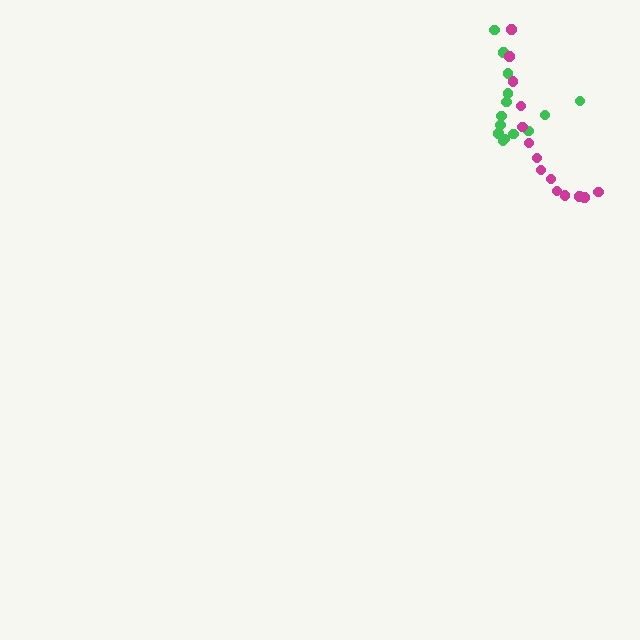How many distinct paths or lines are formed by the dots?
There are 2 distinct paths.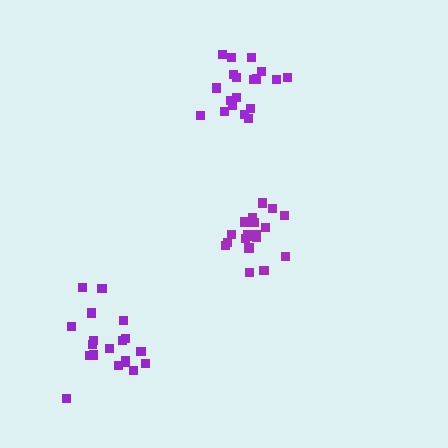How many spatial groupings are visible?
There are 3 spatial groupings.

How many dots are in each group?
Group 1: 19 dots, Group 2: 19 dots, Group 3: 19 dots (57 total).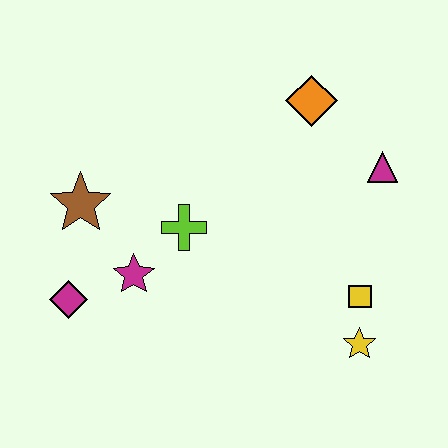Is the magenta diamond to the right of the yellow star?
No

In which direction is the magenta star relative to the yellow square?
The magenta star is to the left of the yellow square.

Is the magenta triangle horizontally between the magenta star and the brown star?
No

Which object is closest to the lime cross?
The magenta star is closest to the lime cross.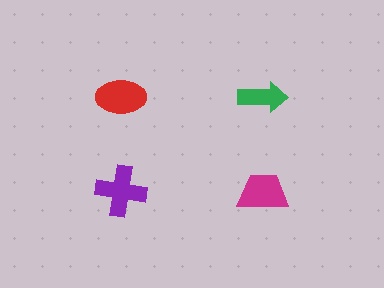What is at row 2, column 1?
A purple cross.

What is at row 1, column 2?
A green arrow.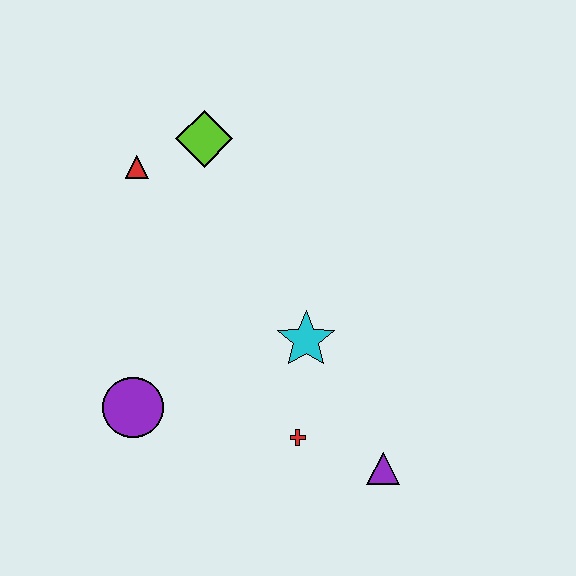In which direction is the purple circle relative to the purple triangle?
The purple circle is to the left of the purple triangle.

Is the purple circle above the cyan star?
No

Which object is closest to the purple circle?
The red cross is closest to the purple circle.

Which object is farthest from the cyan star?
The red triangle is farthest from the cyan star.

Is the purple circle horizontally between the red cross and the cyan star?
No